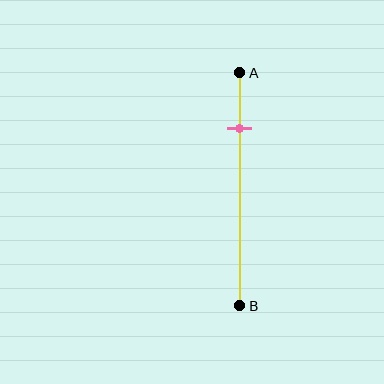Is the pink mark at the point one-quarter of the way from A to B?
Yes, the mark is approximately at the one-quarter point.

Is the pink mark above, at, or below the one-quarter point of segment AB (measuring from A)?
The pink mark is approximately at the one-quarter point of segment AB.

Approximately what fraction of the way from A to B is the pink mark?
The pink mark is approximately 25% of the way from A to B.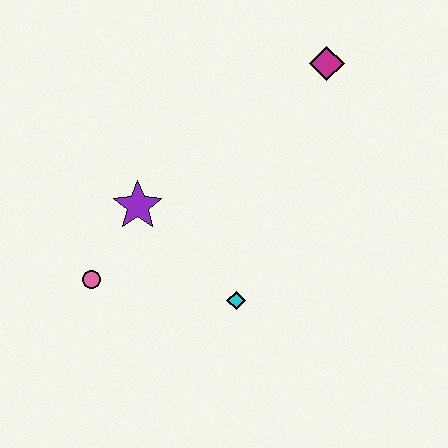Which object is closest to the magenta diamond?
The purple star is closest to the magenta diamond.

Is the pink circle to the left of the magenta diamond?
Yes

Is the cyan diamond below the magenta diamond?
Yes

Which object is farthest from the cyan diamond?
The magenta diamond is farthest from the cyan diamond.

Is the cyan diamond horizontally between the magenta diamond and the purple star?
Yes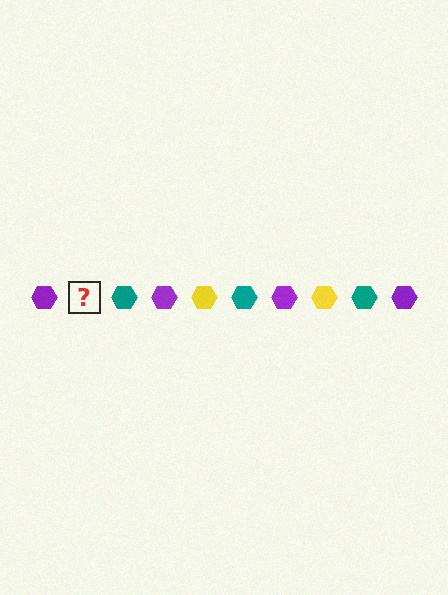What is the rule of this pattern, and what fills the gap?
The rule is that the pattern cycles through purple, yellow, teal hexagons. The gap should be filled with a yellow hexagon.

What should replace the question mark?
The question mark should be replaced with a yellow hexagon.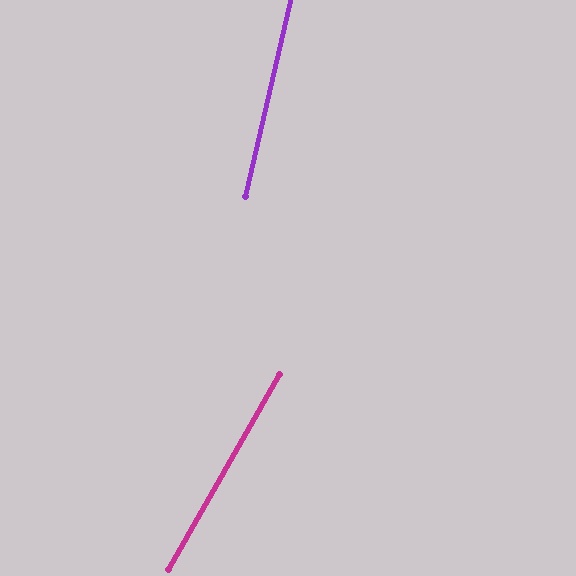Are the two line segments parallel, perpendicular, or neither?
Neither parallel nor perpendicular — they differ by about 17°.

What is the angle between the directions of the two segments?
Approximately 17 degrees.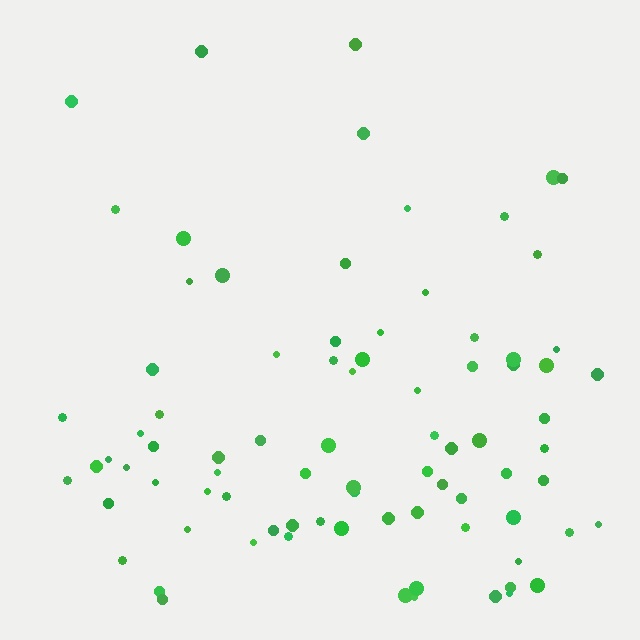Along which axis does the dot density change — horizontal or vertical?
Vertical.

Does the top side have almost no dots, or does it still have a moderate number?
Still a moderate number, just noticeably fewer than the bottom.